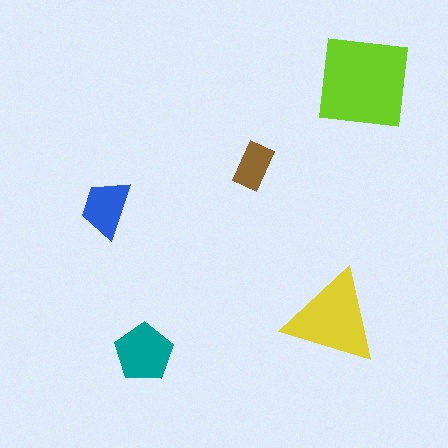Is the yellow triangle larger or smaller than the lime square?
Smaller.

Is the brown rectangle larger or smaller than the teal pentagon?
Smaller.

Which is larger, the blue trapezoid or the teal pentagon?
The teal pentagon.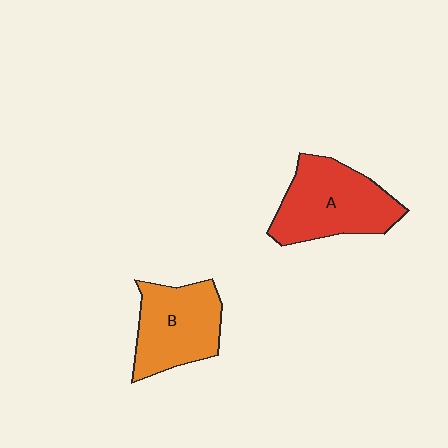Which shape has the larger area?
Shape A (red).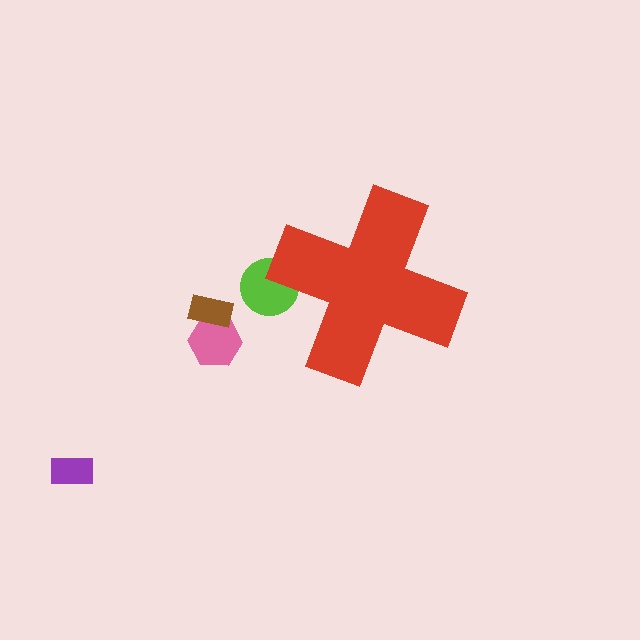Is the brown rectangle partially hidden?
No, the brown rectangle is fully visible.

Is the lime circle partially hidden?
Yes, the lime circle is partially hidden behind the red cross.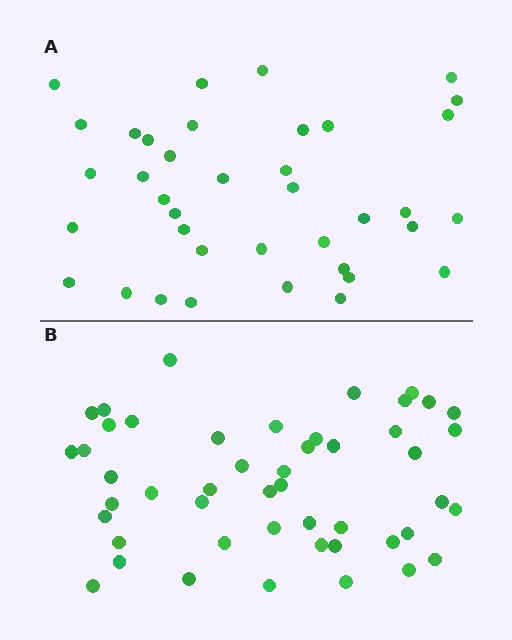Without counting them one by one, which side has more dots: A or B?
Region B (the bottom region) has more dots.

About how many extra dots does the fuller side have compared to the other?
Region B has roughly 10 or so more dots than region A.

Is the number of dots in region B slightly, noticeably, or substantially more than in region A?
Region B has noticeably more, but not dramatically so. The ratio is roughly 1.3 to 1.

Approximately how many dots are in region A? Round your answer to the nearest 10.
About 40 dots. (The exact count is 38, which rounds to 40.)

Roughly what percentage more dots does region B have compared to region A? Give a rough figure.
About 25% more.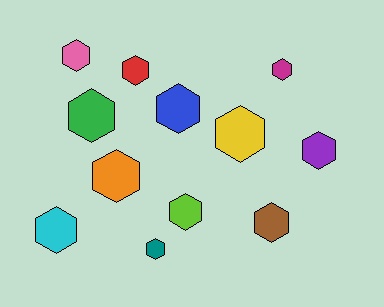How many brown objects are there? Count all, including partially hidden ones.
There is 1 brown object.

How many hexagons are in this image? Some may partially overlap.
There are 12 hexagons.